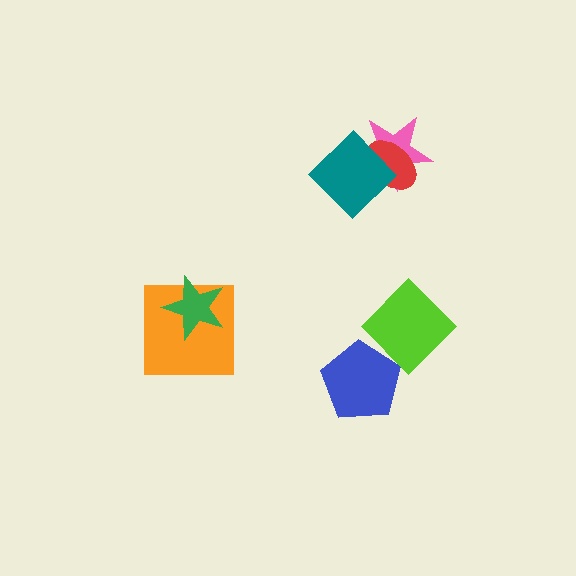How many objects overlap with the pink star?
2 objects overlap with the pink star.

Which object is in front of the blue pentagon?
The lime diamond is in front of the blue pentagon.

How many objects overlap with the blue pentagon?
1 object overlaps with the blue pentagon.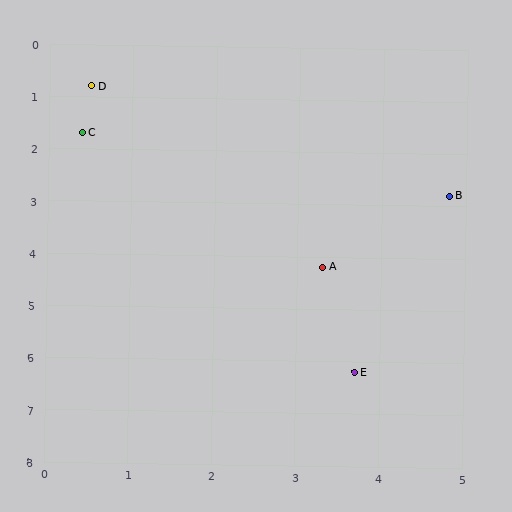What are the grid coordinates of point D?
Point D is at approximately (0.5, 0.8).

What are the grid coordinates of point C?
Point C is at approximately (0.4, 1.7).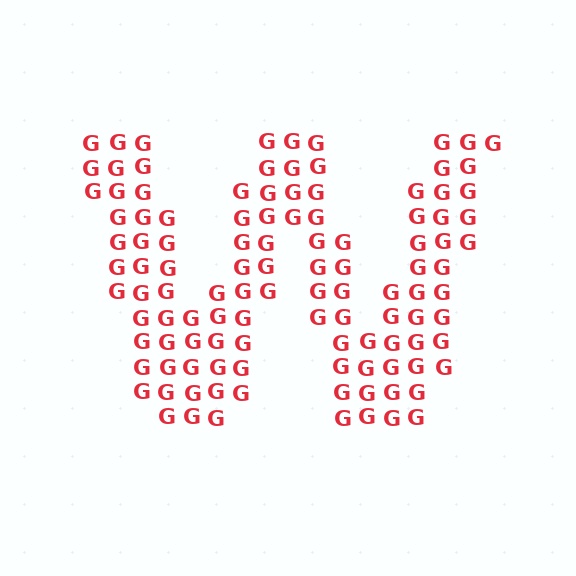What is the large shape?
The large shape is the letter W.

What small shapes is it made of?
It is made of small letter G's.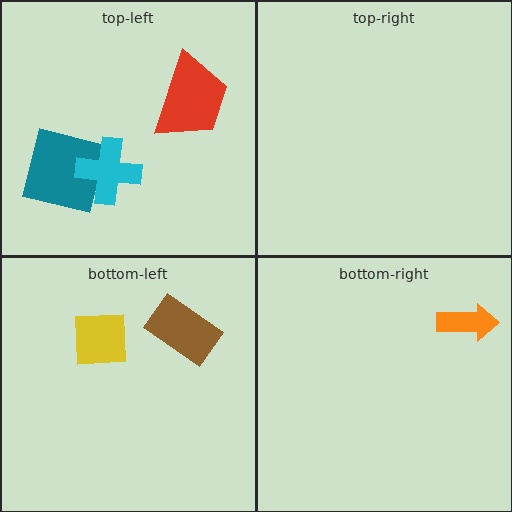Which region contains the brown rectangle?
The bottom-left region.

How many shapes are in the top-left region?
3.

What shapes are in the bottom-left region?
The yellow square, the brown rectangle.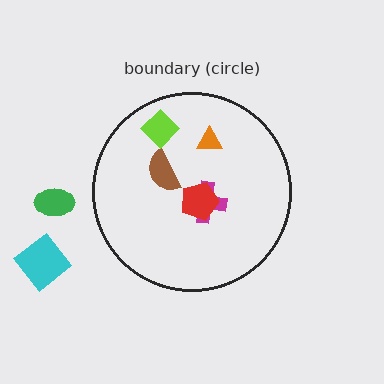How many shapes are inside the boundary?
5 inside, 2 outside.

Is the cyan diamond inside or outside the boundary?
Outside.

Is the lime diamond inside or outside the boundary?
Inside.